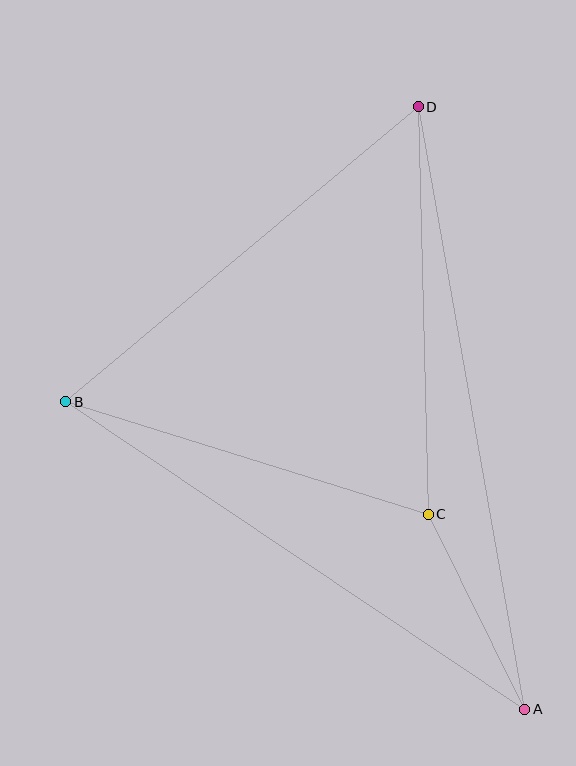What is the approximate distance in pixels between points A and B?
The distance between A and B is approximately 553 pixels.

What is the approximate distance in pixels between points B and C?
The distance between B and C is approximately 380 pixels.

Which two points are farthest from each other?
Points A and D are farthest from each other.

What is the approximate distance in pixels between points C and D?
The distance between C and D is approximately 407 pixels.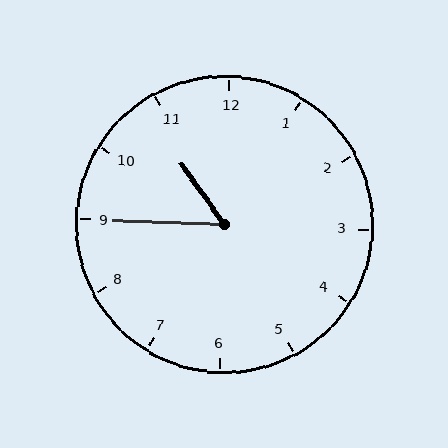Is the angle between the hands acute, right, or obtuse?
It is acute.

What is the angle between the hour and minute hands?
Approximately 52 degrees.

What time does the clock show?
10:45.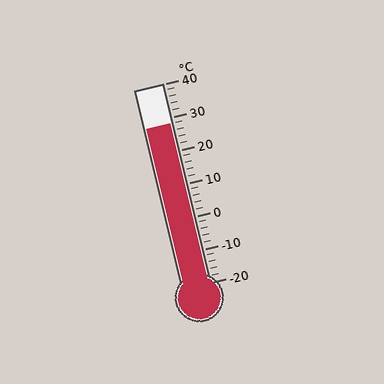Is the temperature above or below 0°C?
The temperature is above 0°C.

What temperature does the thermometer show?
The thermometer shows approximately 28°C.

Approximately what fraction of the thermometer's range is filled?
The thermometer is filled to approximately 80% of its range.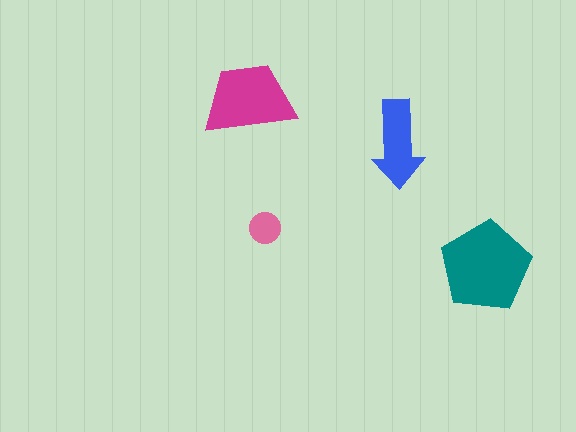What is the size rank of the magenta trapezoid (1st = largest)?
2nd.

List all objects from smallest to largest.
The pink circle, the blue arrow, the magenta trapezoid, the teal pentagon.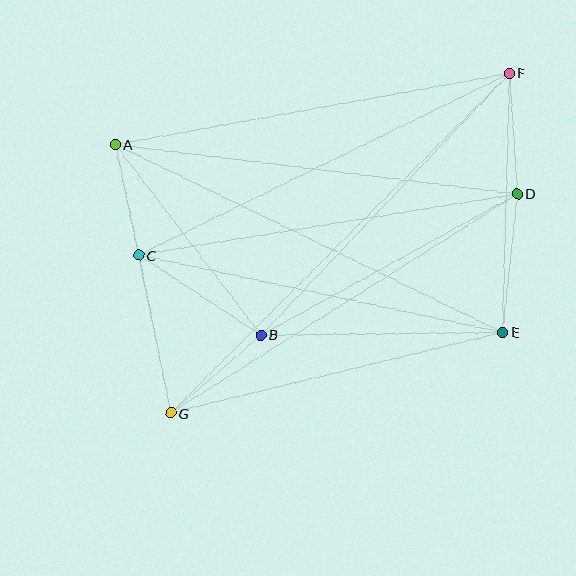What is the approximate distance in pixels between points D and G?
The distance between D and G is approximately 410 pixels.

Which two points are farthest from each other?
Points F and G are farthest from each other.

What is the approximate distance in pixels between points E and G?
The distance between E and G is approximately 342 pixels.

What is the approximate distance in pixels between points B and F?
The distance between B and F is approximately 361 pixels.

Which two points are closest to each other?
Points A and C are closest to each other.